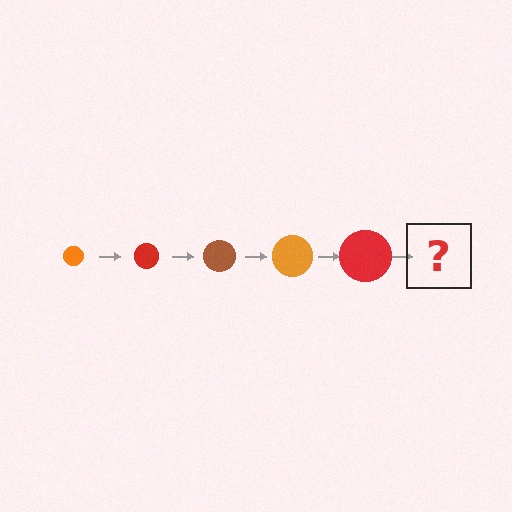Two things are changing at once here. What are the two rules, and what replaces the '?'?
The two rules are that the circle grows larger each step and the color cycles through orange, red, and brown. The '?' should be a brown circle, larger than the previous one.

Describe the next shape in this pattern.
It should be a brown circle, larger than the previous one.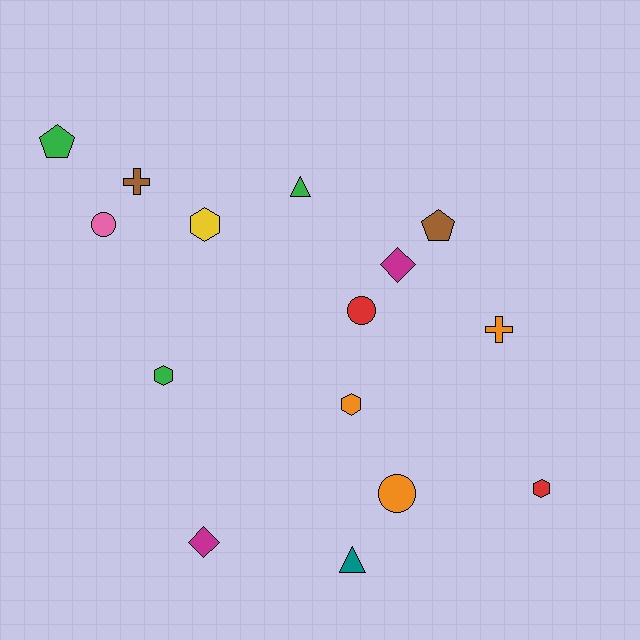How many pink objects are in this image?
There is 1 pink object.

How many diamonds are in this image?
There are 2 diamonds.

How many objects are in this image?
There are 15 objects.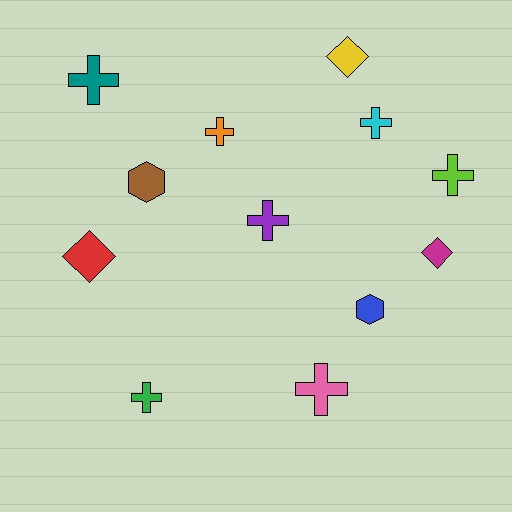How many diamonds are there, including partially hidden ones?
There are 3 diamonds.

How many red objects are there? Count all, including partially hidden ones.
There is 1 red object.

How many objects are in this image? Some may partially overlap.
There are 12 objects.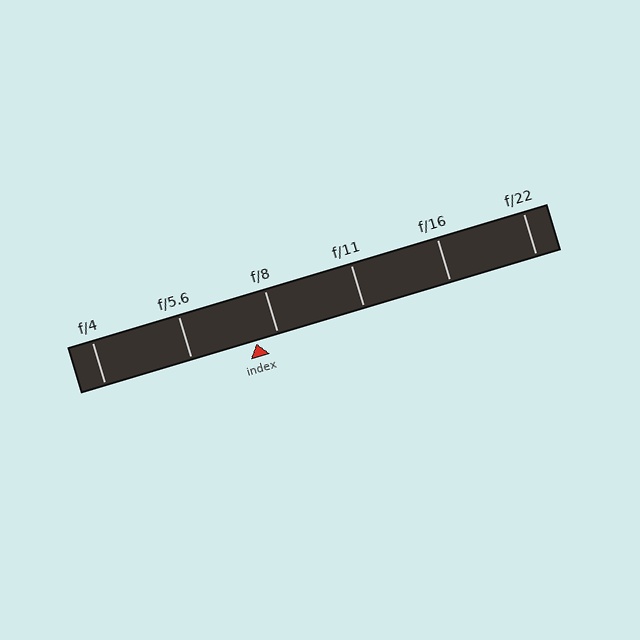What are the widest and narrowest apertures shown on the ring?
The widest aperture shown is f/4 and the narrowest is f/22.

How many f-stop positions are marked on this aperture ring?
There are 6 f-stop positions marked.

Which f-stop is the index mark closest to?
The index mark is closest to f/8.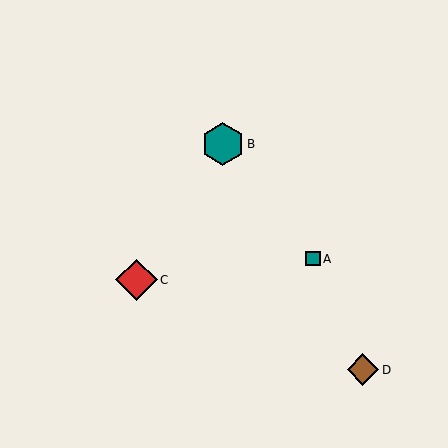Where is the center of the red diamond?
The center of the red diamond is at (137, 280).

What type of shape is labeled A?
Shape A is a teal square.